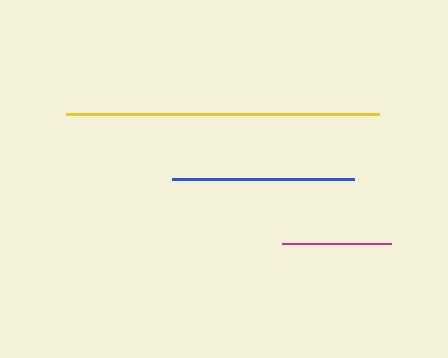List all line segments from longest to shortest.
From longest to shortest: yellow, blue, magenta.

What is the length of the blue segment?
The blue segment is approximately 182 pixels long.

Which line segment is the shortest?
The magenta line is the shortest at approximately 109 pixels.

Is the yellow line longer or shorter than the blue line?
The yellow line is longer than the blue line.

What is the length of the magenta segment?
The magenta segment is approximately 109 pixels long.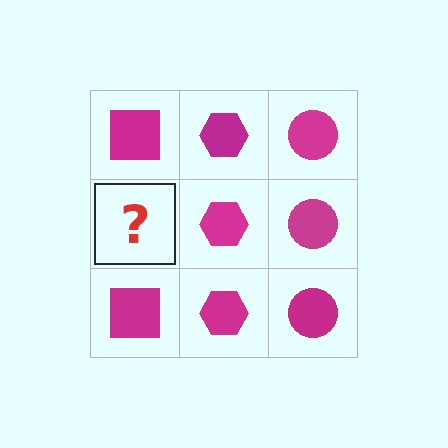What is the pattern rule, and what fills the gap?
The rule is that each column has a consistent shape. The gap should be filled with a magenta square.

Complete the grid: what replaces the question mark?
The question mark should be replaced with a magenta square.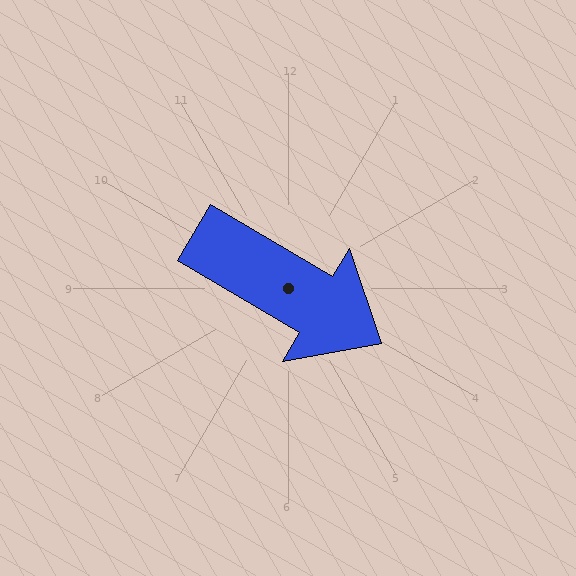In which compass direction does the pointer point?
Southeast.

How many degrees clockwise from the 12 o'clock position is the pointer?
Approximately 121 degrees.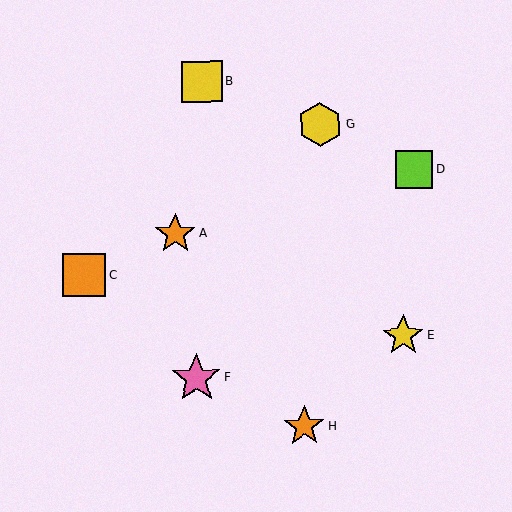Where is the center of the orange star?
The center of the orange star is at (175, 233).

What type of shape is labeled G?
Shape G is a yellow hexagon.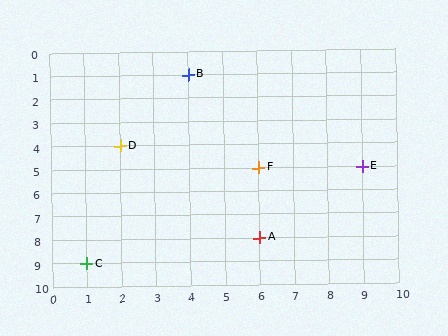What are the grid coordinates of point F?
Point F is at grid coordinates (6, 5).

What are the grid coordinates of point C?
Point C is at grid coordinates (1, 9).